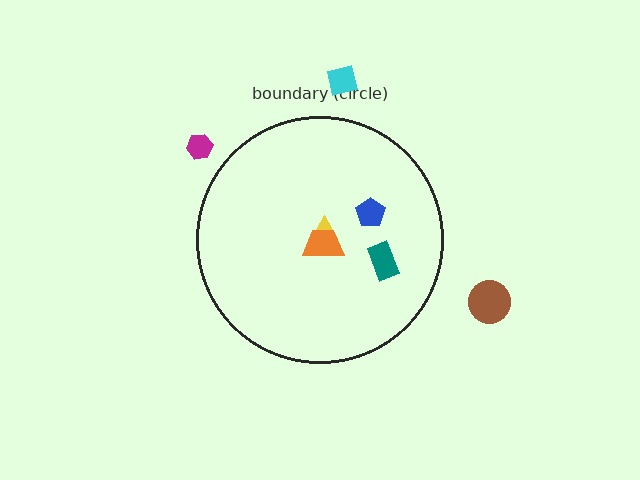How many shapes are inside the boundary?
4 inside, 3 outside.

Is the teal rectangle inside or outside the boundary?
Inside.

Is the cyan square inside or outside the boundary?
Outside.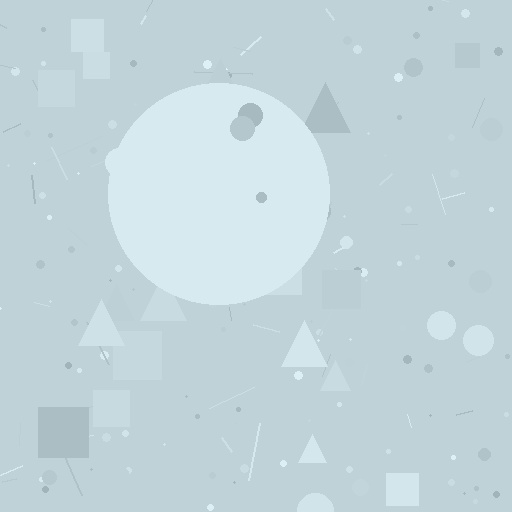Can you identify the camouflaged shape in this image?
The camouflaged shape is a circle.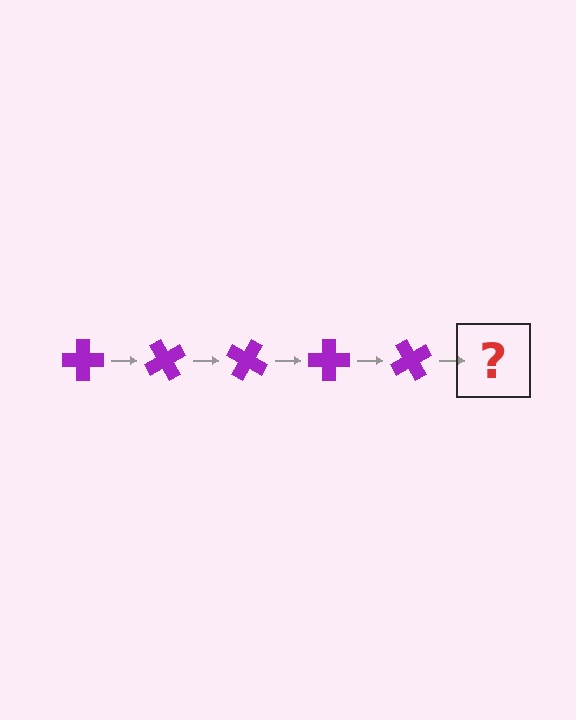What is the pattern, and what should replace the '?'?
The pattern is that the cross rotates 60 degrees each step. The '?' should be a purple cross rotated 300 degrees.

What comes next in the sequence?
The next element should be a purple cross rotated 300 degrees.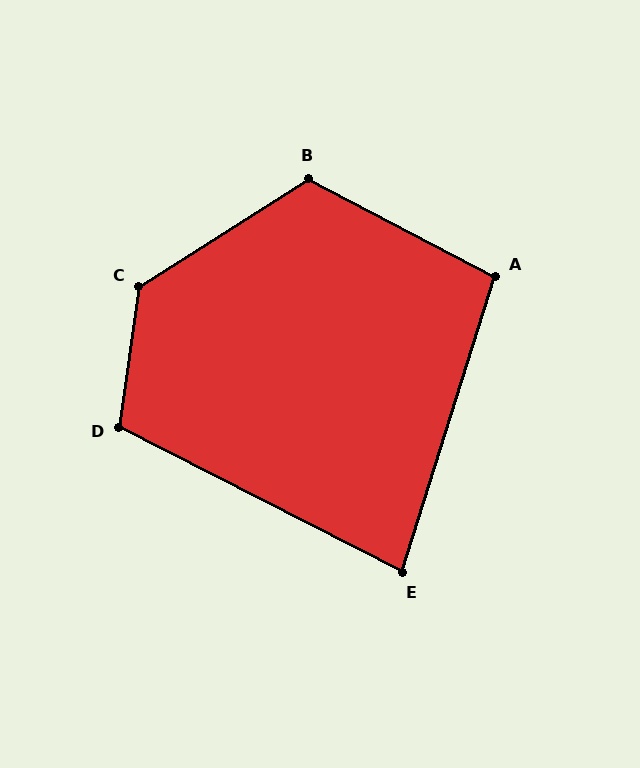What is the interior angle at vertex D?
Approximately 109 degrees (obtuse).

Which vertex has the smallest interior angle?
E, at approximately 80 degrees.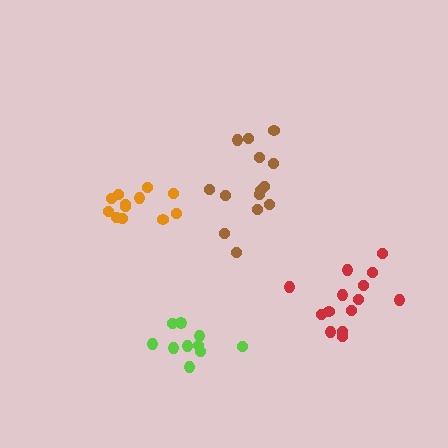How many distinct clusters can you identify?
There are 4 distinct clusters.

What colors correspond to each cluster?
The clusters are colored: red, brown, orange, lime.